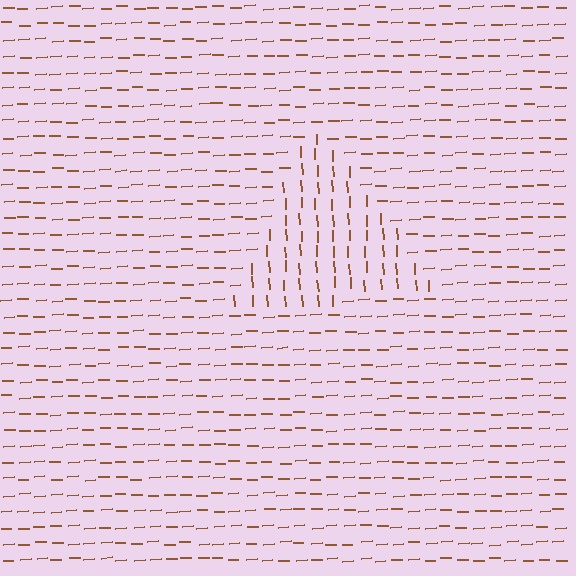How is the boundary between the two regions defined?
The boundary is defined purely by a change in line orientation (approximately 90 degrees difference). All lines are the same color and thickness.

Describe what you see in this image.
The image is filled with small brown line segments. A triangle region in the image has lines oriented differently from the surrounding lines, creating a visible texture boundary.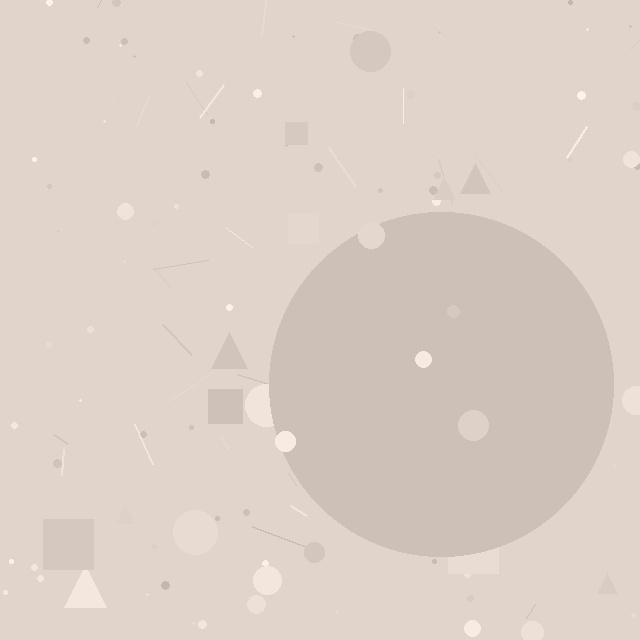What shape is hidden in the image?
A circle is hidden in the image.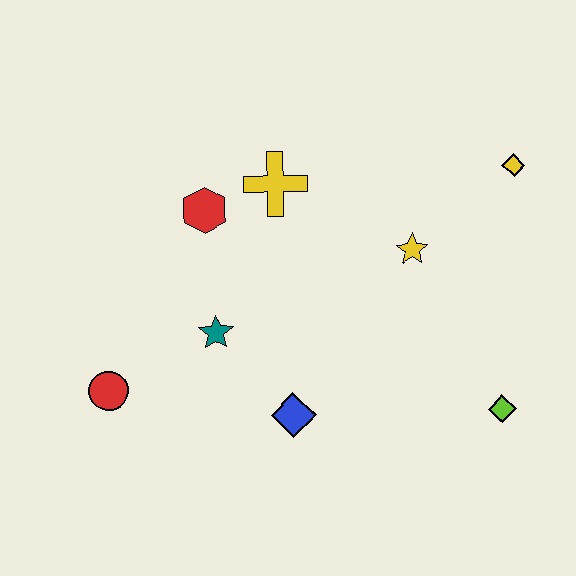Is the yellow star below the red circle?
No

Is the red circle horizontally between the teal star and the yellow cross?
No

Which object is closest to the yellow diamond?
The yellow star is closest to the yellow diamond.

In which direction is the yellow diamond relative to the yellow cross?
The yellow diamond is to the right of the yellow cross.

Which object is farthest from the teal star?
The yellow diamond is farthest from the teal star.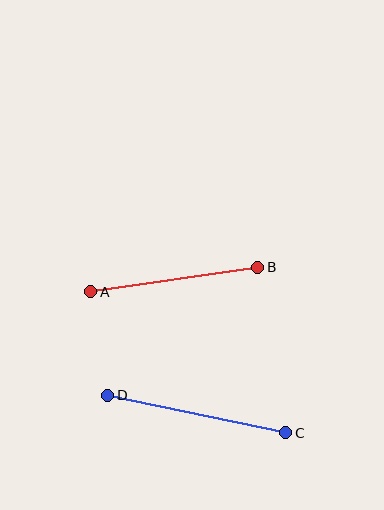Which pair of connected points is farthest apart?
Points C and D are farthest apart.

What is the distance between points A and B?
The distance is approximately 169 pixels.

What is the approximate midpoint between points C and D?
The midpoint is at approximately (197, 414) pixels.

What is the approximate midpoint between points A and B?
The midpoint is at approximately (174, 280) pixels.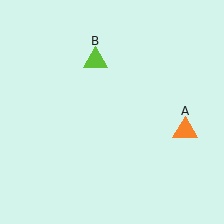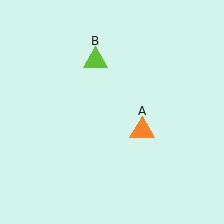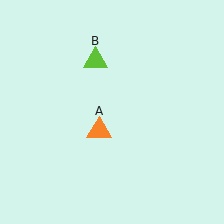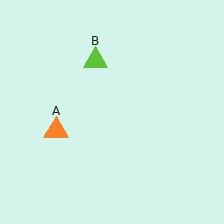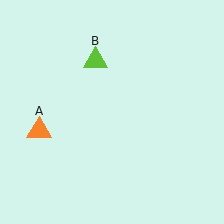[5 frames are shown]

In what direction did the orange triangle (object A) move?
The orange triangle (object A) moved left.